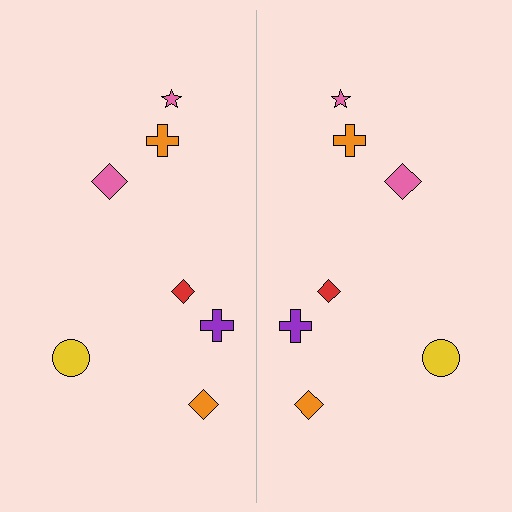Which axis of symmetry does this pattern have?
The pattern has a vertical axis of symmetry running through the center of the image.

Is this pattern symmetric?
Yes, this pattern has bilateral (reflection) symmetry.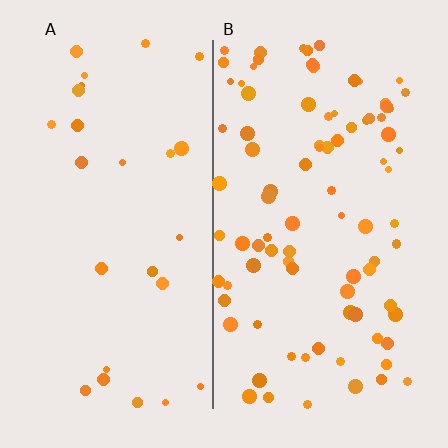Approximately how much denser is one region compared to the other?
Approximately 3.4× — region B over region A.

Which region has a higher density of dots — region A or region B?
B (the right).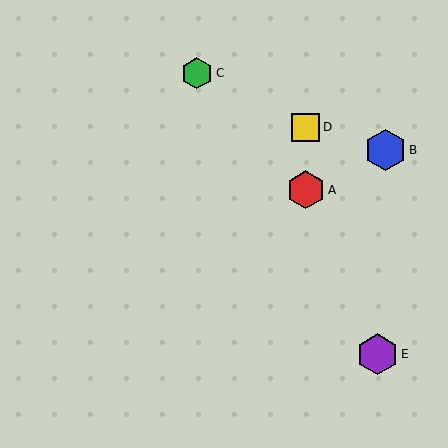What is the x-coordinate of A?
Object A is at x≈306.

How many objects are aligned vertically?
2 objects (A, D) are aligned vertically.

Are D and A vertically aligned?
Yes, both are at x≈306.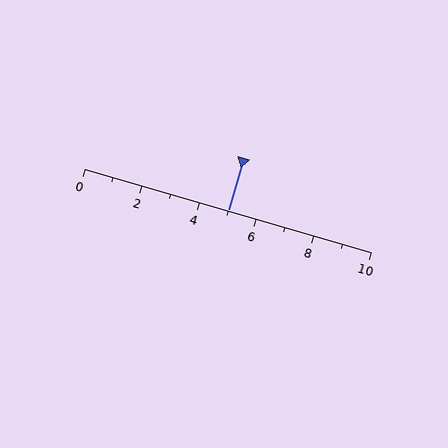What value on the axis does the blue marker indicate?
The marker indicates approximately 5.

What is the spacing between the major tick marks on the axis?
The major ticks are spaced 2 apart.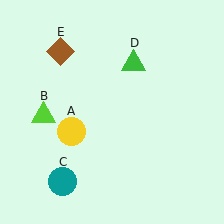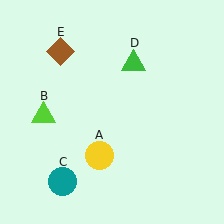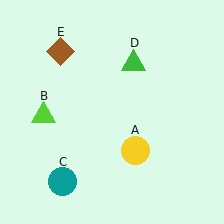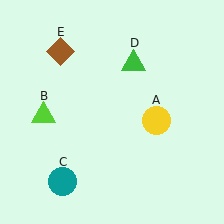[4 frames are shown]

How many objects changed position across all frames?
1 object changed position: yellow circle (object A).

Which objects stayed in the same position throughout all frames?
Lime triangle (object B) and teal circle (object C) and green triangle (object D) and brown diamond (object E) remained stationary.